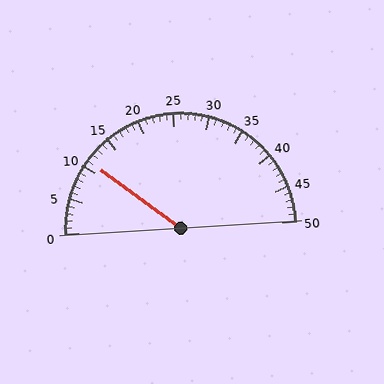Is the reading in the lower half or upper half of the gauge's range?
The reading is in the lower half of the range (0 to 50).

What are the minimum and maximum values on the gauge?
The gauge ranges from 0 to 50.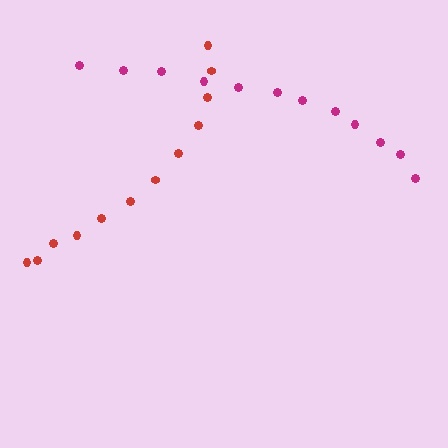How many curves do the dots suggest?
There are 2 distinct paths.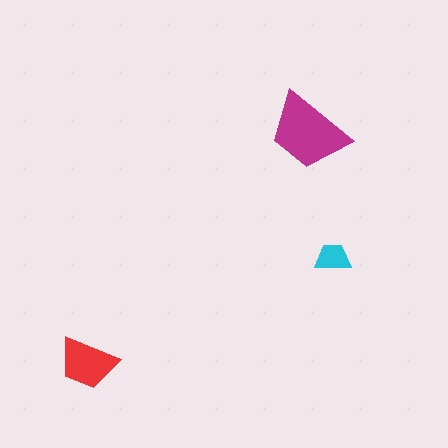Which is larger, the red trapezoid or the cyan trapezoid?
The red one.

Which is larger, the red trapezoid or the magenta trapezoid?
The magenta one.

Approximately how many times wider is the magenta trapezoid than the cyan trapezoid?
About 2.5 times wider.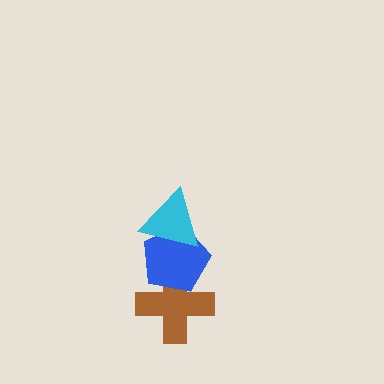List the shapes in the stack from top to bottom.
From top to bottom: the cyan triangle, the blue pentagon, the brown cross.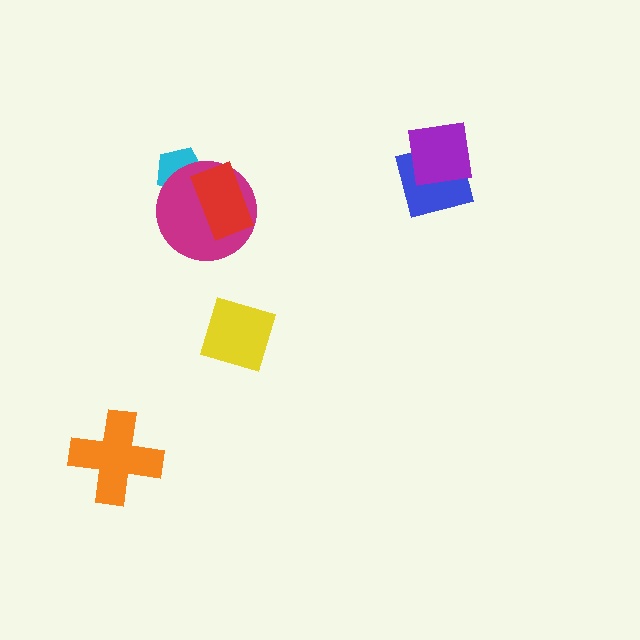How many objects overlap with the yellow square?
0 objects overlap with the yellow square.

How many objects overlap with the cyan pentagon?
2 objects overlap with the cyan pentagon.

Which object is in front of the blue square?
The purple square is in front of the blue square.